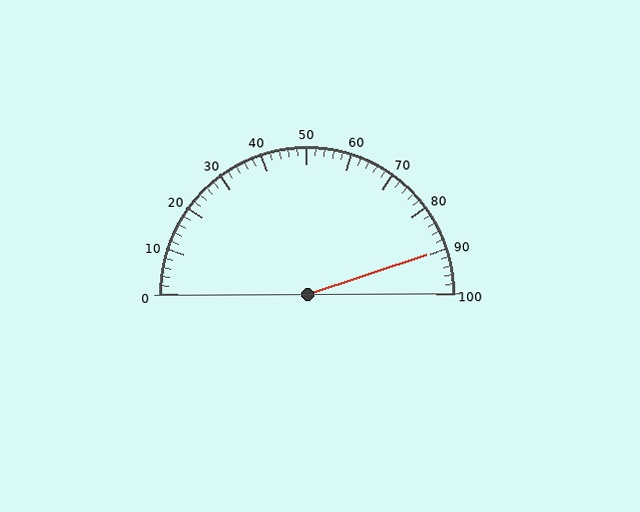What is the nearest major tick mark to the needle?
The nearest major tick mark is 90.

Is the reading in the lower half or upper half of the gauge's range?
The reading is in the upper half of the range (0 to 100).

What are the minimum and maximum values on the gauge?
The gauge ranges from 0 to 100.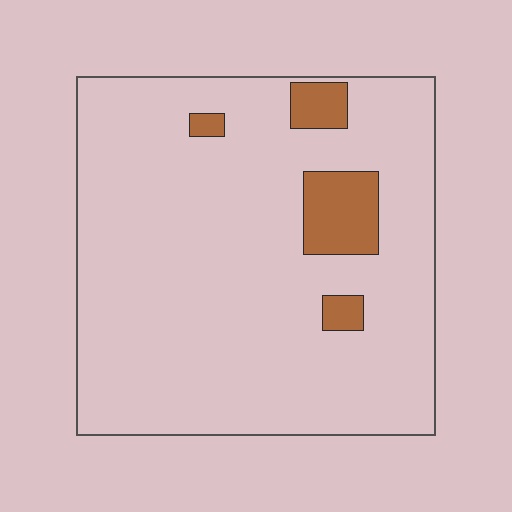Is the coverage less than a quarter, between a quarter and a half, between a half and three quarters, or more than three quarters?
Less than a quarter.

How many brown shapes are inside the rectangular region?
4.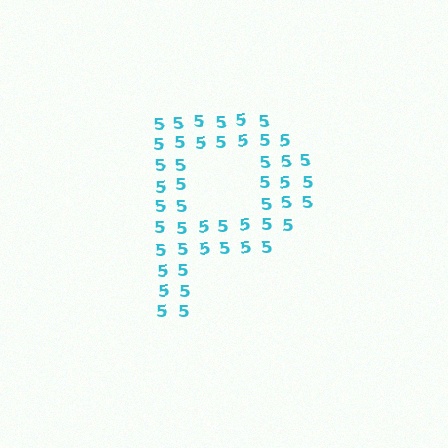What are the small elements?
The small elements are digit 5's.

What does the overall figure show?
The overall figure shows the letter P.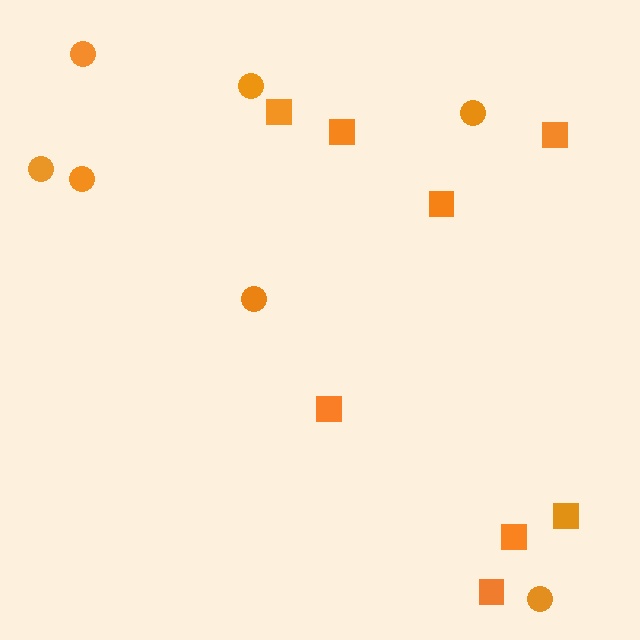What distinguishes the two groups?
There are 2 groups: one group of squares (8) and one group of circles (7).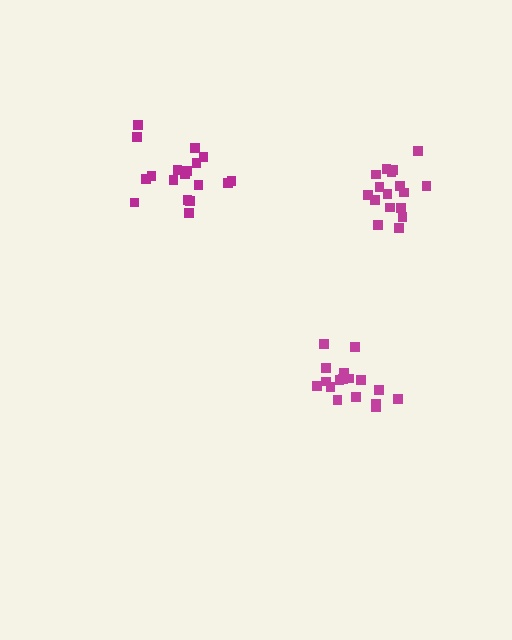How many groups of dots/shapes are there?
There are 3 groups.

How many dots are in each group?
Group 1: 17 dots, Group 2: 18 dots, Group 3: 17 dots (52 total).